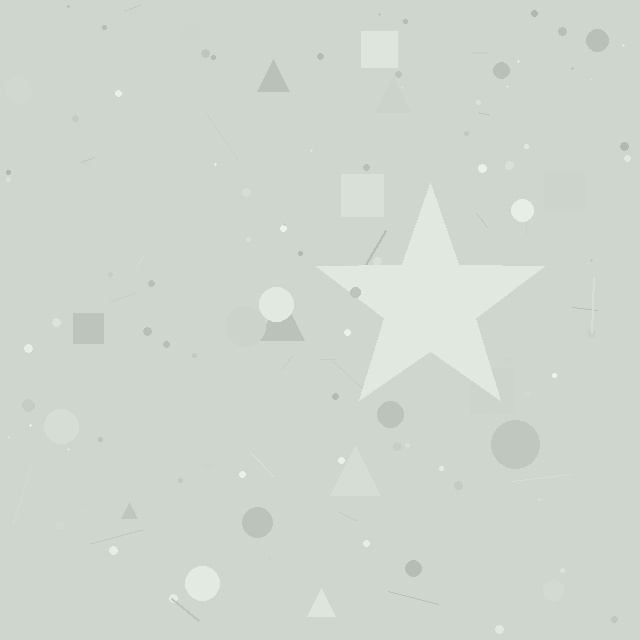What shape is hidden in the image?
A star is hidden in the image.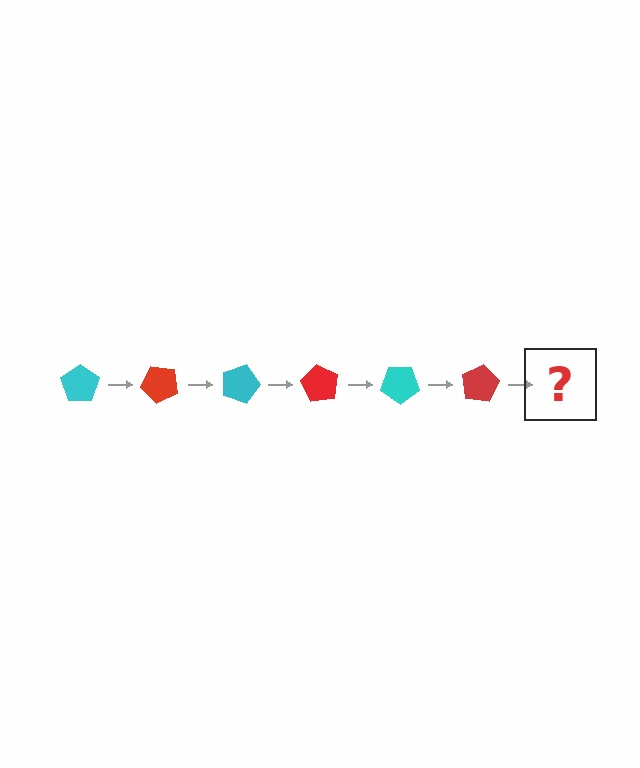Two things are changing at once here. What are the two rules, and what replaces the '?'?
The two rules are that it rotates 45 degrees each step and the color cycles through cyan and red. The '?' should be a cyan pentagon, rotated 270 degrees from the start.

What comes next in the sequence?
The next element should be a cyan pentagon, rotated 270 degrees from the start.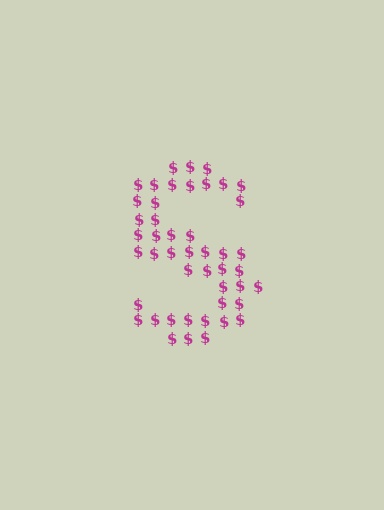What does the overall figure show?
The overall figure shows the letter S.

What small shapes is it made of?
It is made of small dollar signs.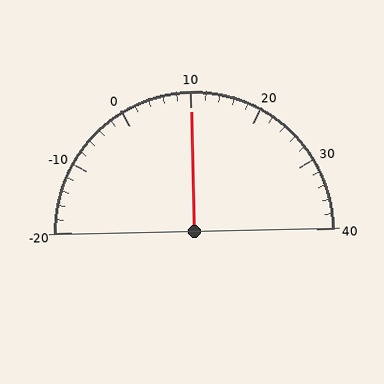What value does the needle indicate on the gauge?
The needle indicates approximately 10.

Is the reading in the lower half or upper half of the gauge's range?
The reading is in the upper half of the range (-20 to 40).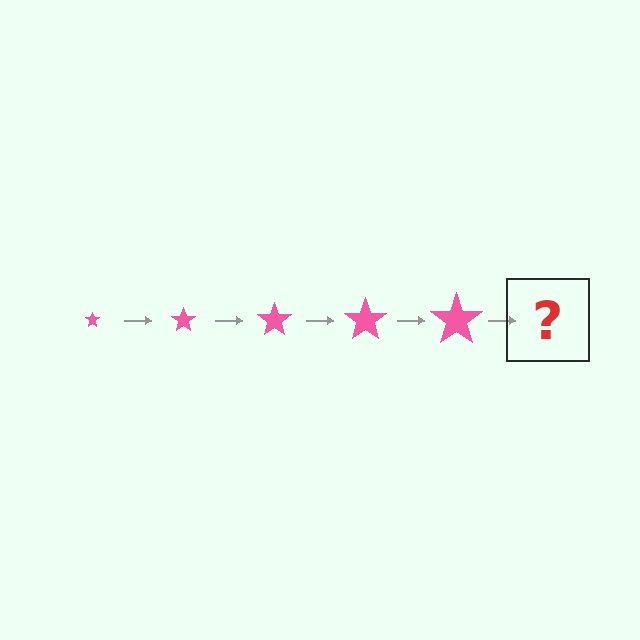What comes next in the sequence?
The next element should be a pink star, larger than the previous one.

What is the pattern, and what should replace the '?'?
The pattern is that the star gets progressively larger each step. The '?' should be a pink star, larger than the previous one.